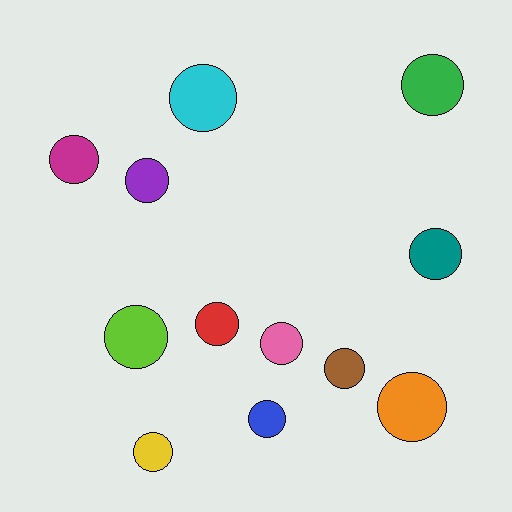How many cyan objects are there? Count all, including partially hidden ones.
There is 1 cyan object.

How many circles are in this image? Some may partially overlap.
There are 12 circles.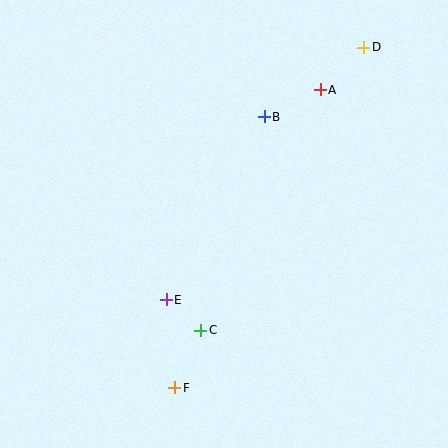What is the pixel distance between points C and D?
The distance between C and D is 326 pixels.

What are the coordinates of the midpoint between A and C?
The midpoint between A and C is at (260, 210).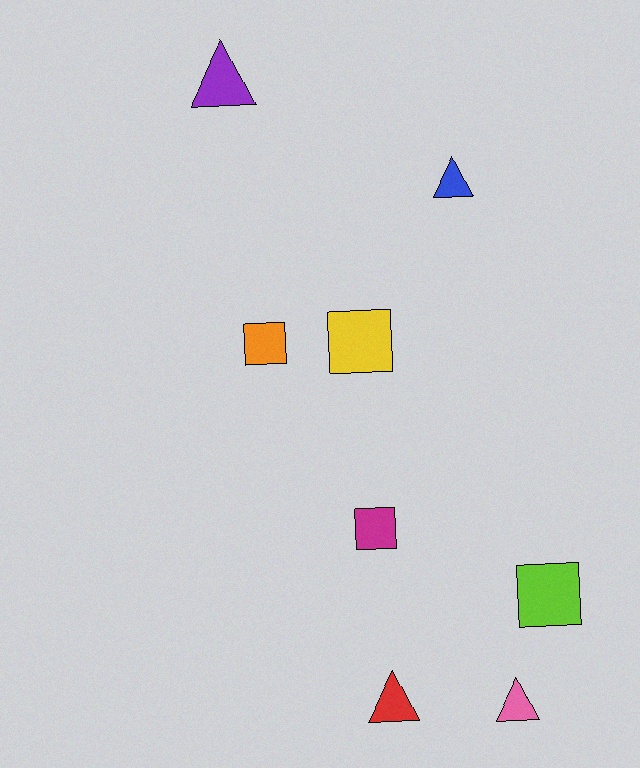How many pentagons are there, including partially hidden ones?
There are no pentagons.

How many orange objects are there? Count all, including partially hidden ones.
There is 1 orange object.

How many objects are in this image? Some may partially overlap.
There are 8 objects.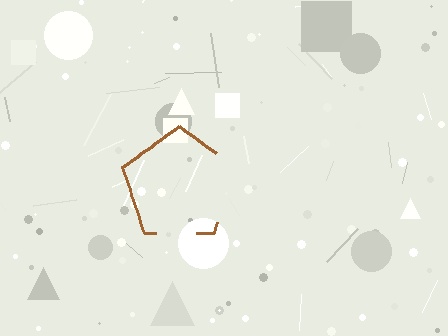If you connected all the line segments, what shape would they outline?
They would outline a pentagon.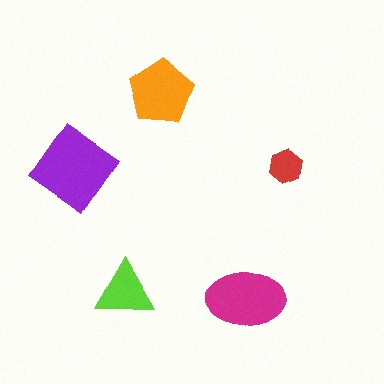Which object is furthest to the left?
The purple diamond is leftmost.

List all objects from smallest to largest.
The red hexagon, the lime triangle, the orange pentagon, the magenta ellipse, the purple diamond.